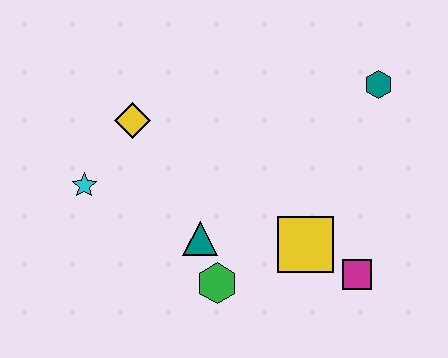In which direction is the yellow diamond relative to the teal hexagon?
The yellow diamond is to the left of the teal hexagon.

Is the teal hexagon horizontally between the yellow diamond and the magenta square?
No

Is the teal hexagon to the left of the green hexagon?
No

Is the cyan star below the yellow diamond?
Yes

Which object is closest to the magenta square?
The yellow square is closest to the magenta square.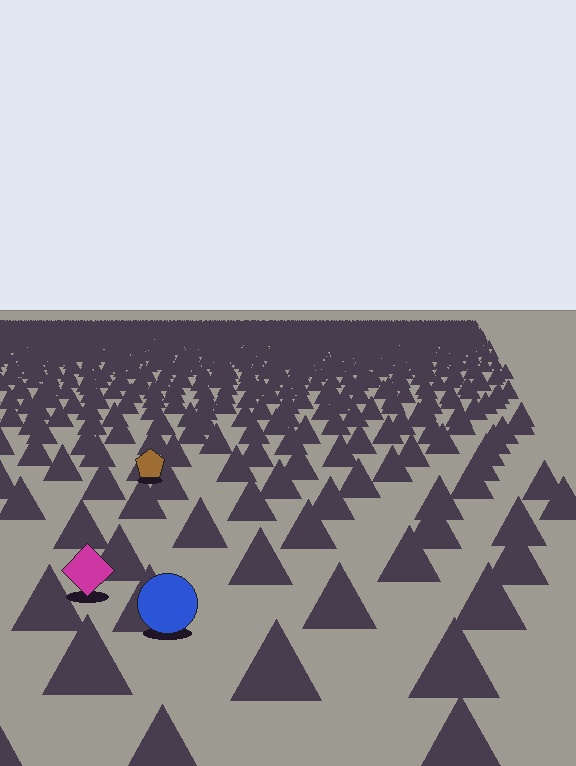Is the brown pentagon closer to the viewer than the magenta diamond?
No. The magenta diamond is closer — you can tell from the texture gradient: the ground texture is coarser near it.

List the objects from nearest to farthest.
From nearest to farthest: the blue circle, the magenta diamond, the brown pentagon.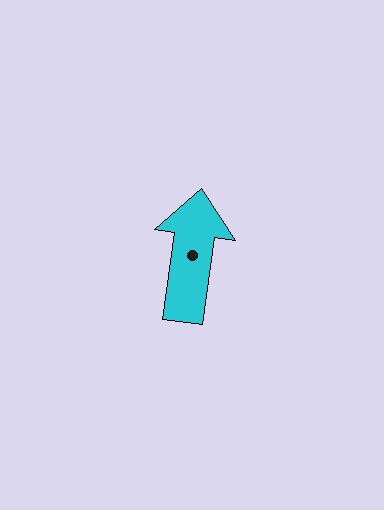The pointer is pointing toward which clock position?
Roughly 12 o'clock.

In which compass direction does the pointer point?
North.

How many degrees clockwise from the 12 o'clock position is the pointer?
Approximately 8 degrees.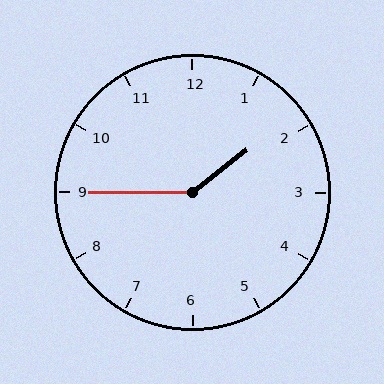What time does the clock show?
1:45.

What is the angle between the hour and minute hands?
Approximately 142 degrees.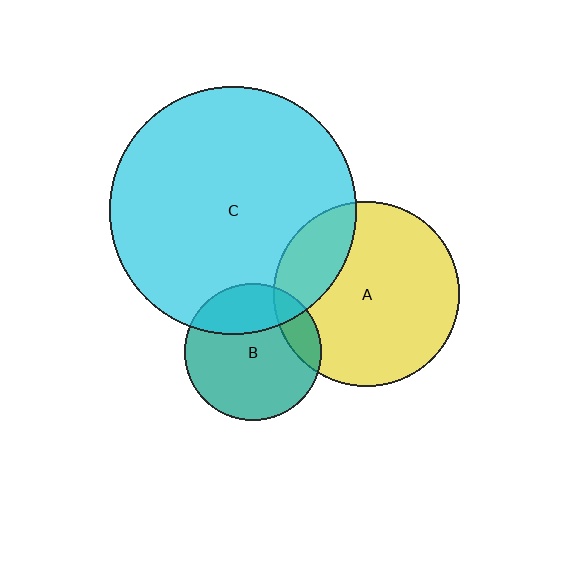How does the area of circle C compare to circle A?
Approximately 1.8 times.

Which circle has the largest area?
Circle C (cyan).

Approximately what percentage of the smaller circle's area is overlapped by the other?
Approximately 30%.